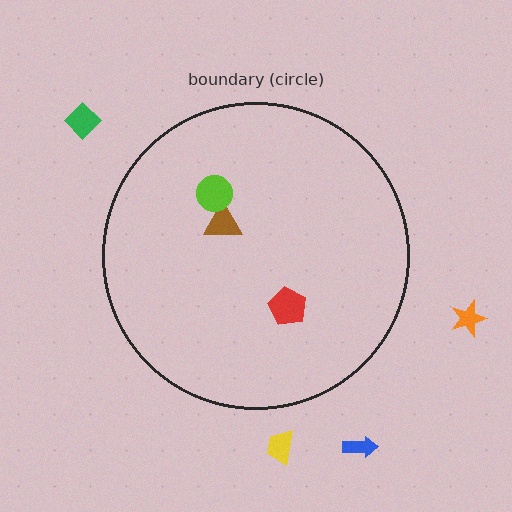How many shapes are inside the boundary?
3 inside, 4 outside.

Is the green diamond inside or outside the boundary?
Outside.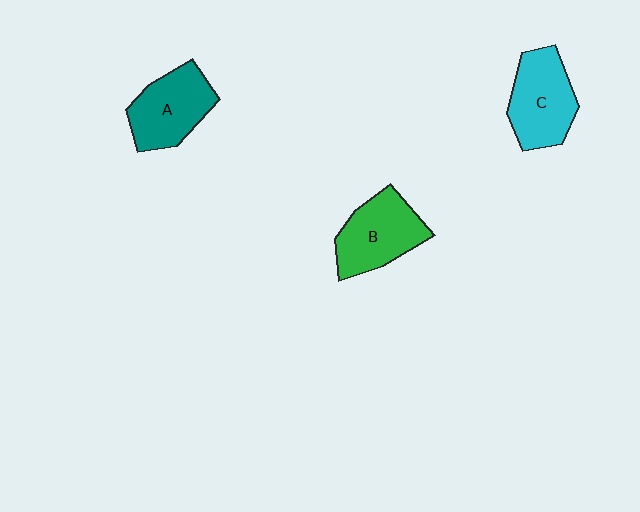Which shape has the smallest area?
Shape A (teal).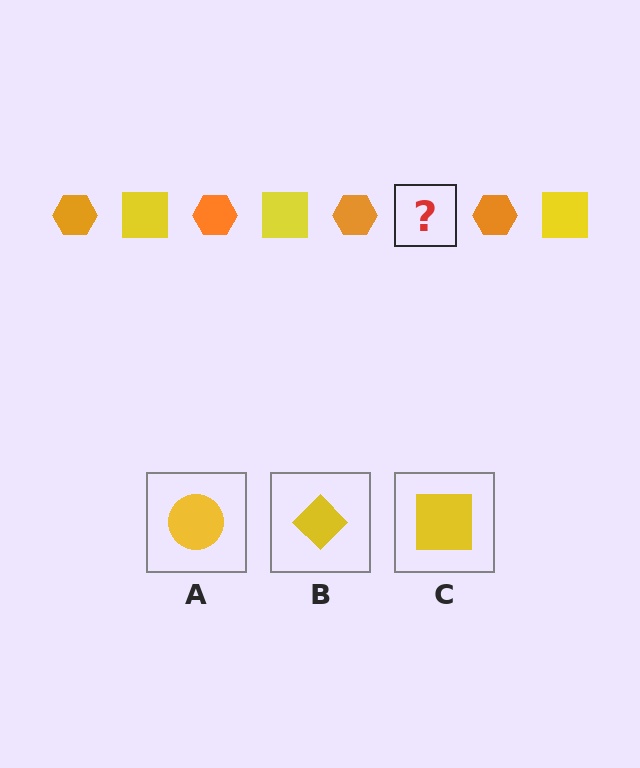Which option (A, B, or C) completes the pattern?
C.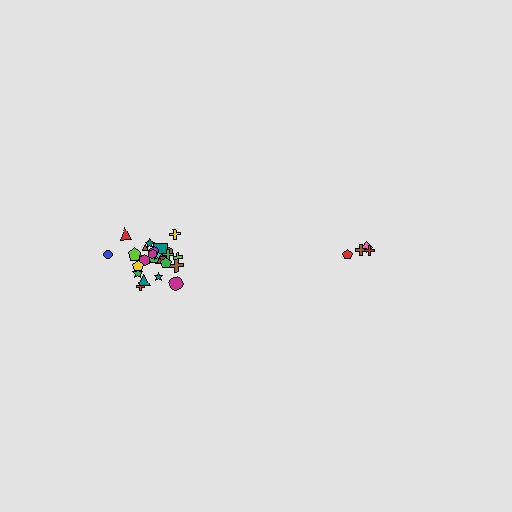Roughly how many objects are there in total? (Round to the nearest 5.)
Roughly 30 objects in total.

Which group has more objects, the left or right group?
The left group.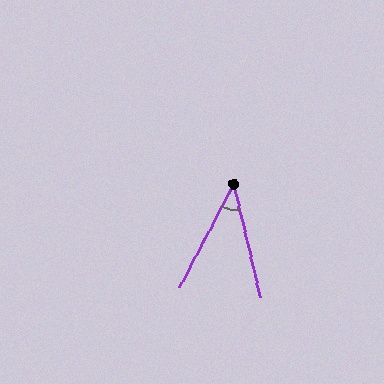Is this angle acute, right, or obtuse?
It is acute.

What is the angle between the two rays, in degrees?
Approximately 41 degrees.